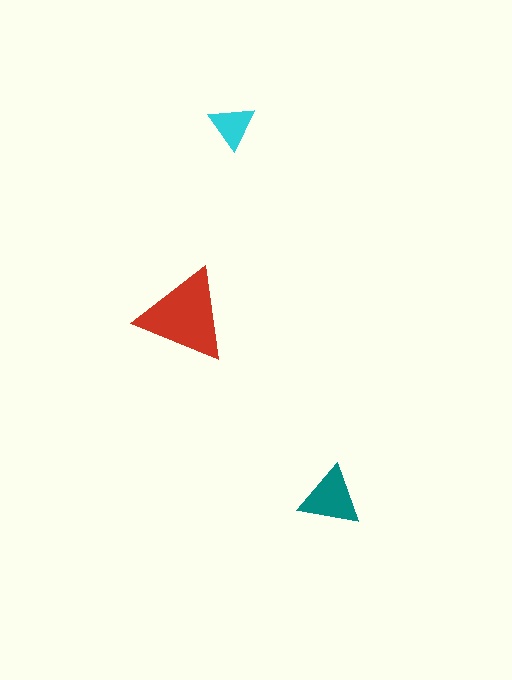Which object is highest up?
The cyan triangle is topmost.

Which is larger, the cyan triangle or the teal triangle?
The teal one.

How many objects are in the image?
There are 3 objects in the image.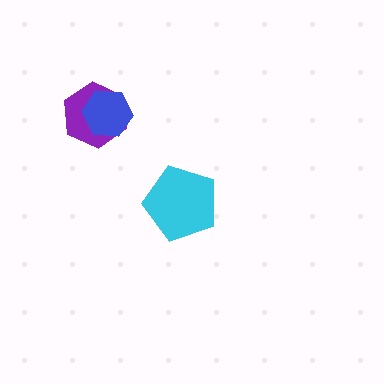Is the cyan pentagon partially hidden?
No, no other shape covers it.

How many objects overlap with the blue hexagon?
1 object overlaps with the blue hexagon.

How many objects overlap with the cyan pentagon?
0 objects overlap with the cyan pentagon.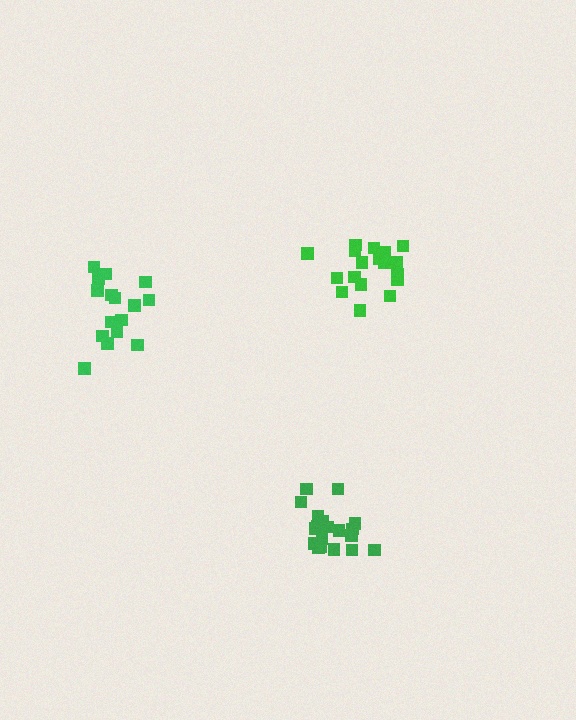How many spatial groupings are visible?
There are 3 spatial groupings.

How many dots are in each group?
Group 1: 21 dots, Group 2: 16 dots, Group 3: 18 dots (55 total).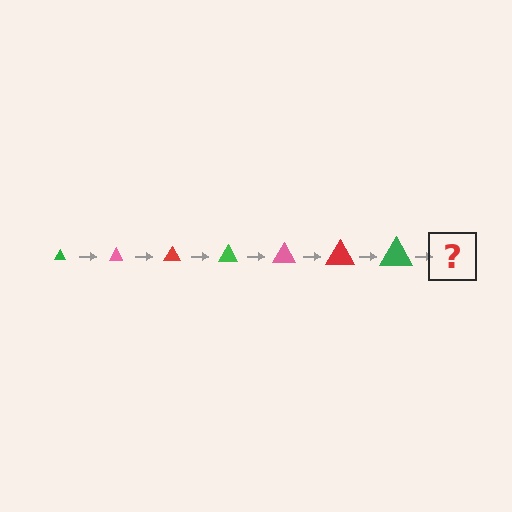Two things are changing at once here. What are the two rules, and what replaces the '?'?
The two rules are that the triangle grows larger each step and the color cycles through green, pink, and red. The '?' should be a pink triangle, larger than the previous one.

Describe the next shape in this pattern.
It should be a pink triangle, larger than the previous one.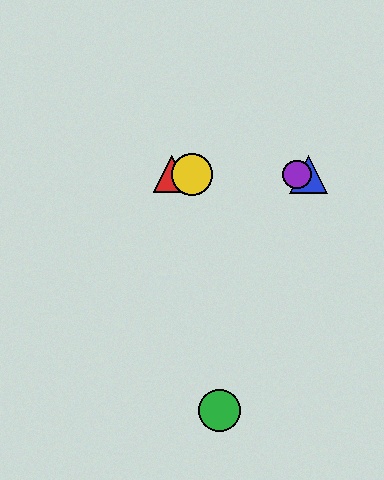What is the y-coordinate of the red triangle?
The red triangle is at y≈174.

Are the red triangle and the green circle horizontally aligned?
No, the red triangle is at y≈174 and the green circle is at y≈410.